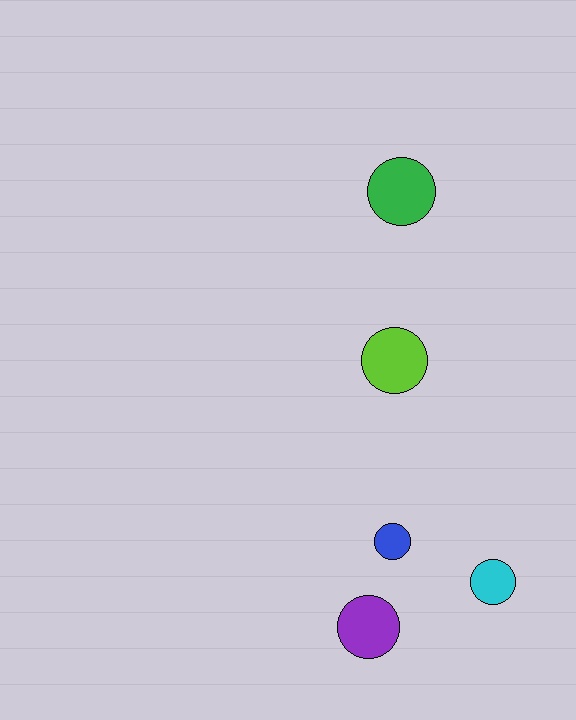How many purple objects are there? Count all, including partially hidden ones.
There is 1 purple object.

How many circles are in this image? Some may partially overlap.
There are 5 circles.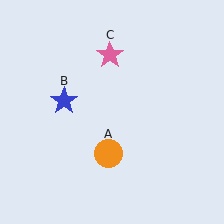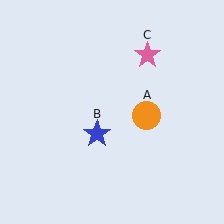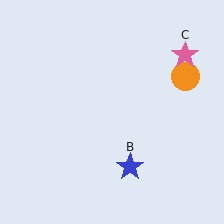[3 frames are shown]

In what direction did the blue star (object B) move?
The blue star (object B) moved down and to the right.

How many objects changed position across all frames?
3 objects changed position: orange circle (object A), blue star (object B), pink star (object C).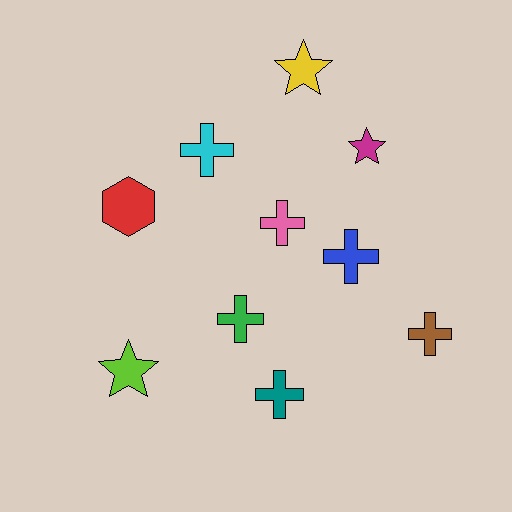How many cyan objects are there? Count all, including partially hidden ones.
There is 1 cyan object.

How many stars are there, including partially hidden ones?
There are 3 stars.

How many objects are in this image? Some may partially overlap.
There are 10 objects.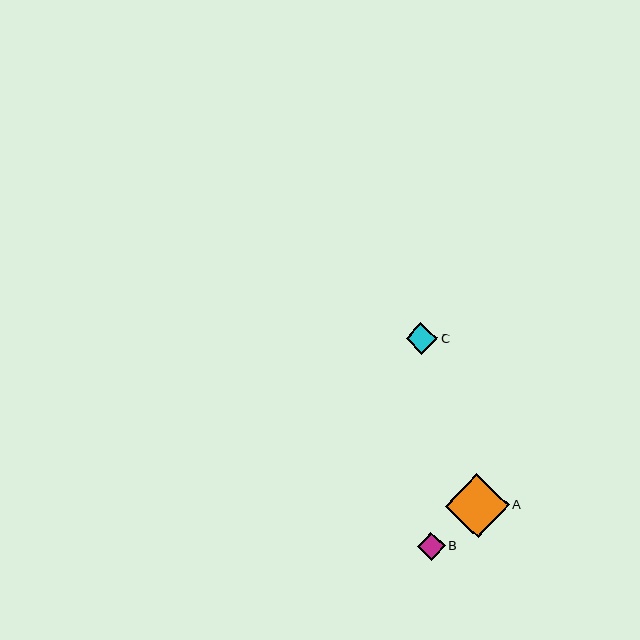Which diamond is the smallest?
Diamond B is the smallest with a size of approximately 28 pixels.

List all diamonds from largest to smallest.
From largest to smallest: A, C, B.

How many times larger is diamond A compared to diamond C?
Diamond A is approximately 2.0 times the size of diamond C.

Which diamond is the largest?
Diamond A is the largest with a size of approximately 64 pixels.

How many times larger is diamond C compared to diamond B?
Diamond C is approximately 1.1 times the size of diamond B.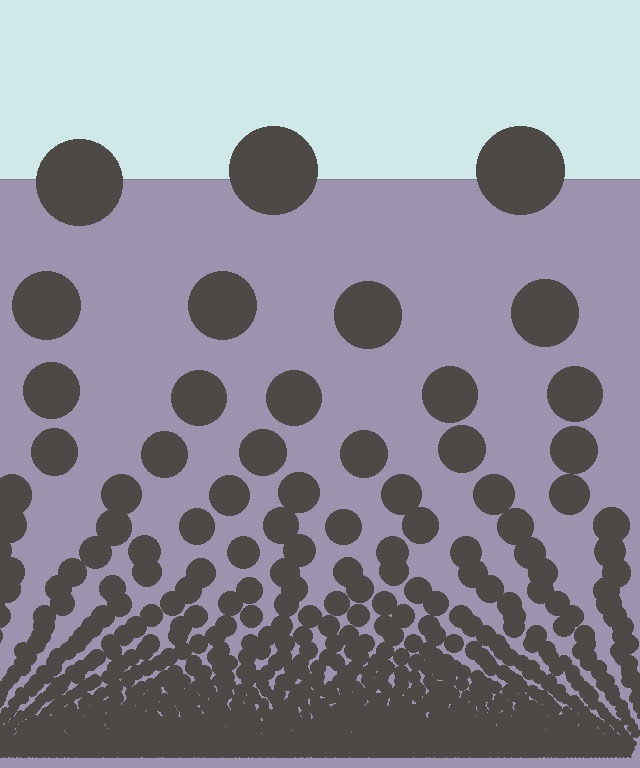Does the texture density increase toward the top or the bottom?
Density increases toward the bottom.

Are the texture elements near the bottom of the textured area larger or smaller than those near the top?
Smaller. The gradient is inverted — elements near the bottom are smaller and denser.